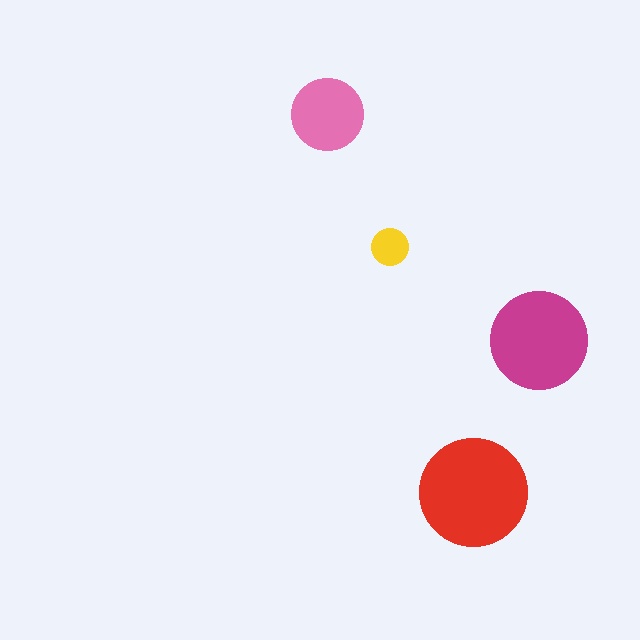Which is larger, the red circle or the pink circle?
The red one.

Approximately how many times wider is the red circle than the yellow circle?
About 3 times wider.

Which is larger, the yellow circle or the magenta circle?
The magenta one.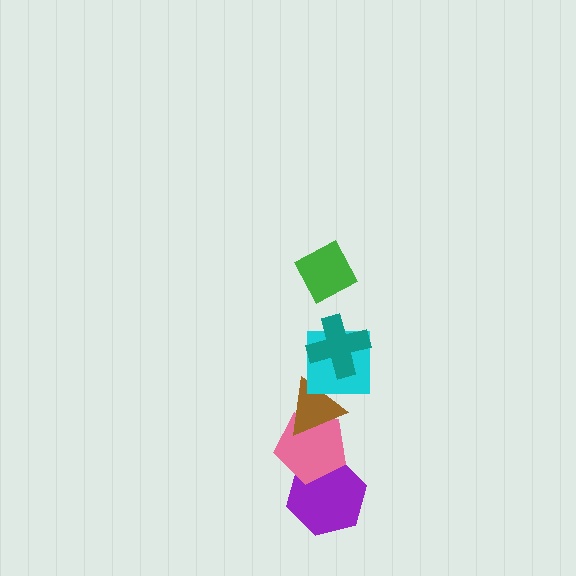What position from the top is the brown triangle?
The brown triangle is 4th from the top.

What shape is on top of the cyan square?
The teal cross is on top of the cyan square.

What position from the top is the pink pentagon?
The pink pentagon is 5th from the top.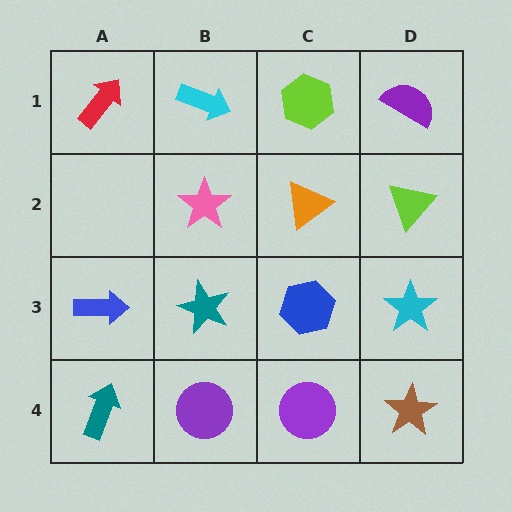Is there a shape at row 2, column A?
No, that cell is empty.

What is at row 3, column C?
A blue hexagon.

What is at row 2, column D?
A lime triangle.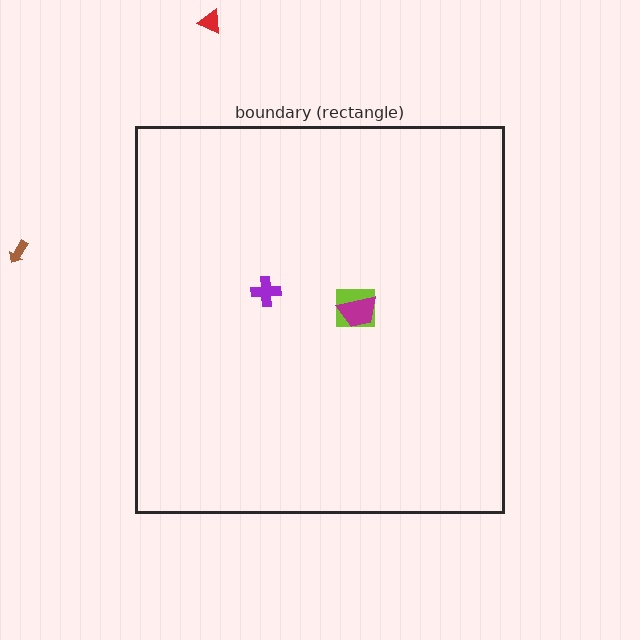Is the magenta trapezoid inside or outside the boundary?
Inside.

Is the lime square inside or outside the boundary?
Inside.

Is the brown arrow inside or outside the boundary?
Outside.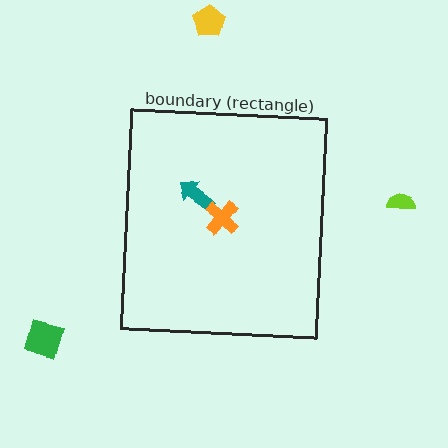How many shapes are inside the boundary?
2 inside, 3 outside.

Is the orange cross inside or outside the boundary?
Inside.